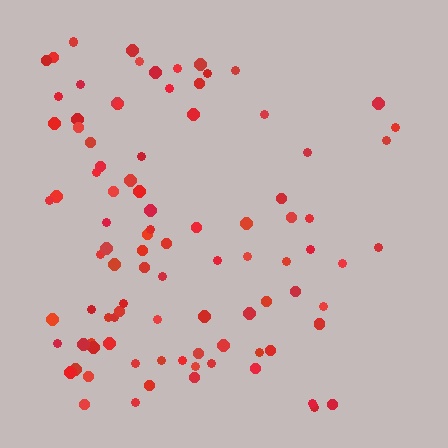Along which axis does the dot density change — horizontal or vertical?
Horizontal.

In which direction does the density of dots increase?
From right to left, with the left side densest.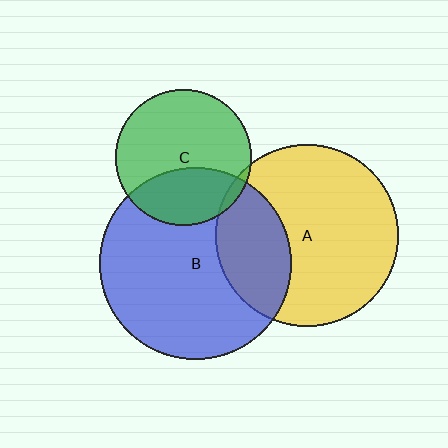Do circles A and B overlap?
Yes.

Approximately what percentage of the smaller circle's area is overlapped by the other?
Approximately 30%.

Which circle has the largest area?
Circle B (blue).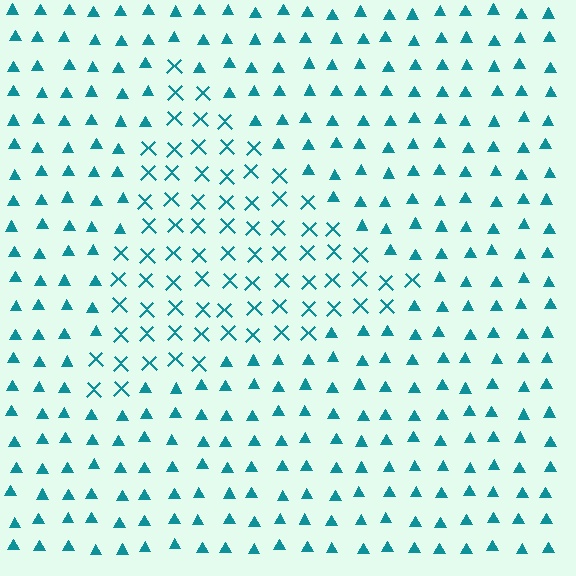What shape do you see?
I see a triangle.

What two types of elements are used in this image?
The image uses X marks inside the triangle region and triangles outside it.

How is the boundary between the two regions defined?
The boundary is defined by a change in element shape: X marks inside vs. triangles outside. All elements share the same color and spacing.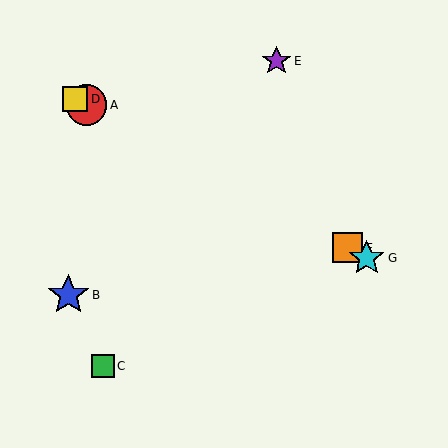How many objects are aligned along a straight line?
4 objects (A, D, F, G) are aligned along a straight line.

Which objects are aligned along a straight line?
Objects A, D, F, G are aligned along a straight line.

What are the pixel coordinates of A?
Object A is at (86, 105).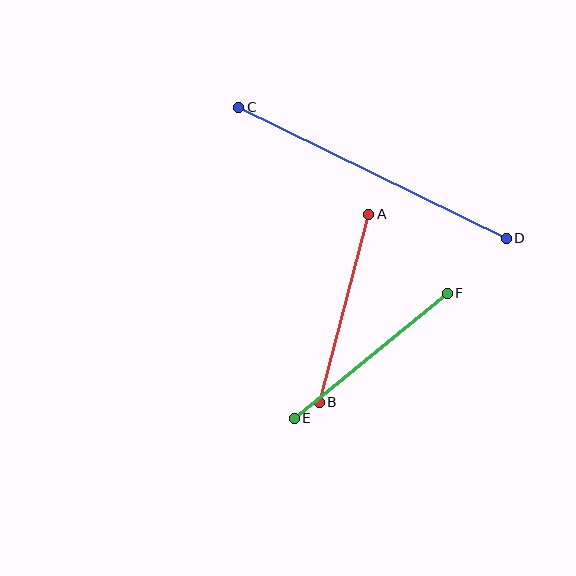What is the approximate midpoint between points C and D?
The midpoint is at approximately (372, 173) pixels.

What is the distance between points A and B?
The distance is approximately 194 pixels.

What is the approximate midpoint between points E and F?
The midpoint is at approximately (371, 356) pixels.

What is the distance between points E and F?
The distance is approximately 198 pixels.